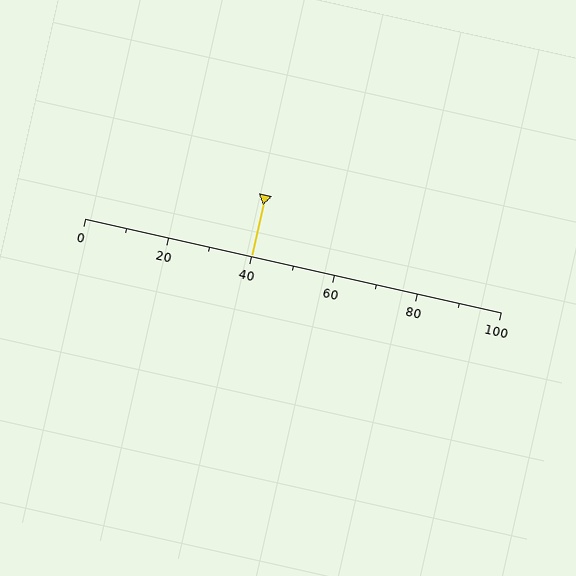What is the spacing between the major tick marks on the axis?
The major ticks are spaced 20 apart.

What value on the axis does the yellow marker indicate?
The marker indicates approximately 40.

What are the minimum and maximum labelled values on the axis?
The axis runs from 0 to 100.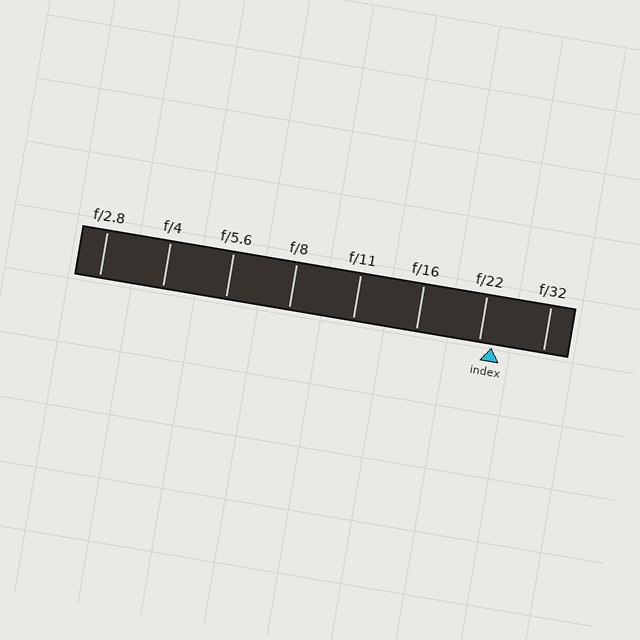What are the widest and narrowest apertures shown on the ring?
The widest aperture shown is f/2.8 and the narrowest is f/32.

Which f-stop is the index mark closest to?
The index mark is closest to f/22.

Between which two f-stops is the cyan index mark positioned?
The index mark is between f/22 and f/32.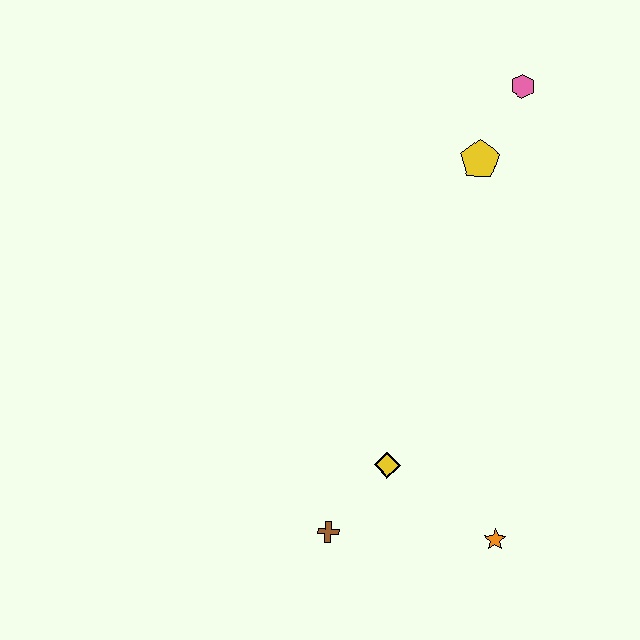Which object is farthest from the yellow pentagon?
The brown cross is farthest from the yellow pentagon.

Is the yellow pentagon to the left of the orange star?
Yes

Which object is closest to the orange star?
The yellow diamond is closest to the orange star.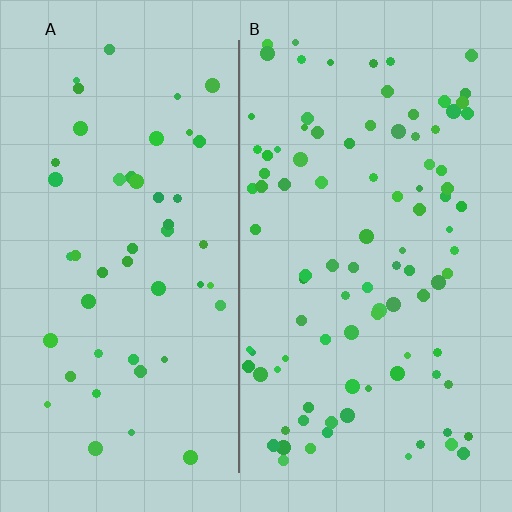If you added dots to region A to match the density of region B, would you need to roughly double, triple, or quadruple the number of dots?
Approximately double.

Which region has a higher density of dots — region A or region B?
B (the right).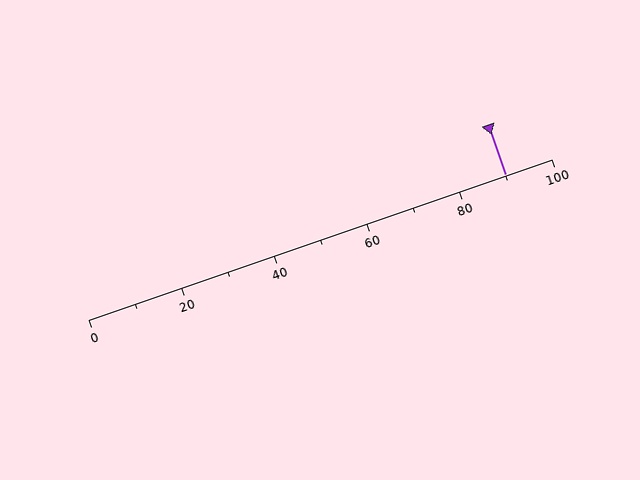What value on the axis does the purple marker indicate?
The marker indicates approximately 90.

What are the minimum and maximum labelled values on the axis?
The axis runs from 0 to 100.